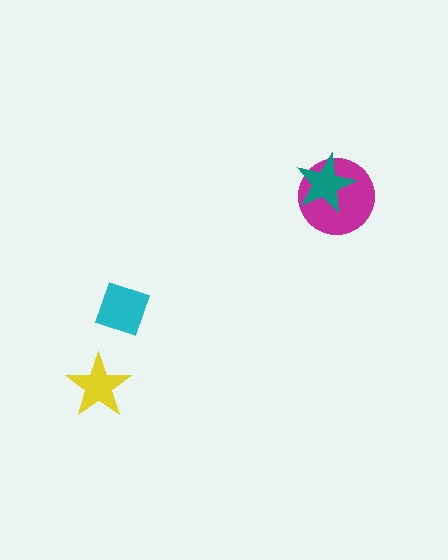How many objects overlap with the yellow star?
0 objects overlap with the yellow star.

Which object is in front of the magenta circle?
The teal star is in front of the magenta circle.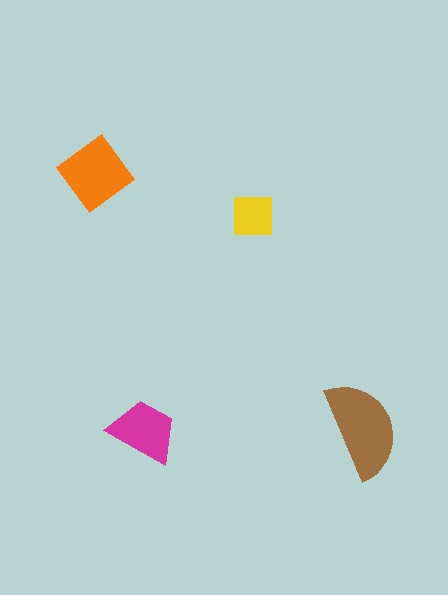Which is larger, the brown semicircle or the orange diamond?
The brown semicircle.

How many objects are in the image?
There are 4 objects in the image.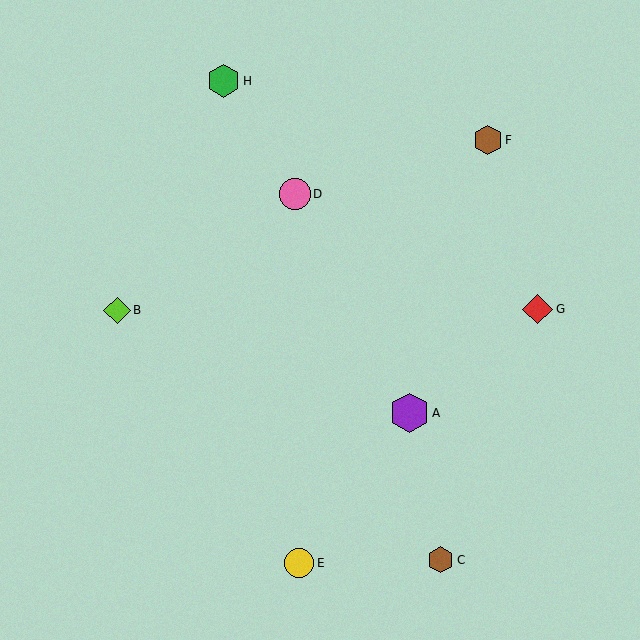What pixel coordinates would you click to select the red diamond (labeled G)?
Click at (538, 309) to select the red diamond G.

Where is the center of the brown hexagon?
The center of the brown hexagon is at (441, 560).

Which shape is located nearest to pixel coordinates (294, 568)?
The yellow circle (labeled E) at (299, 563) is nearest to that location.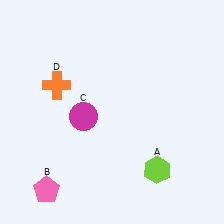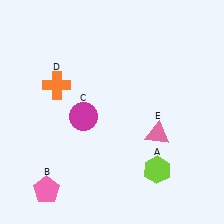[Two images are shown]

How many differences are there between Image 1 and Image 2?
There is 1 difference between the two images.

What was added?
A pink triangle (E) was added in Image 2.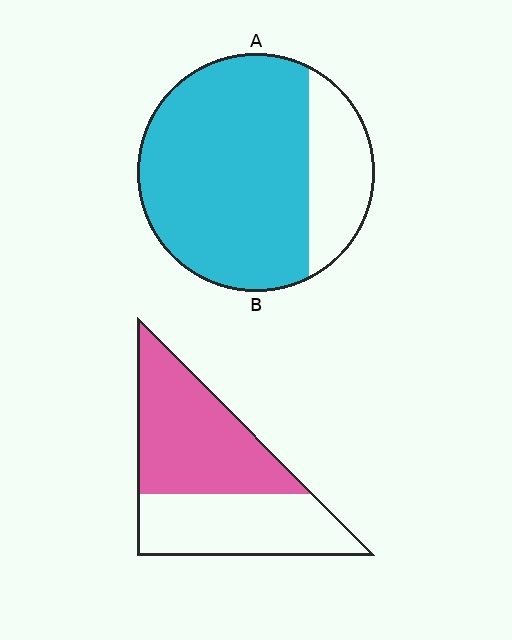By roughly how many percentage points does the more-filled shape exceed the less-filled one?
By roughly 20 percentage points (A over B).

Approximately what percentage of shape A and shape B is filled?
A is approximately 75% and B is approximately 55%.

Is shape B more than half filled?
Yes.